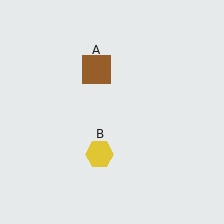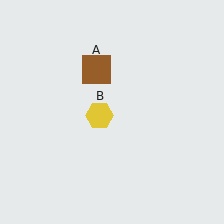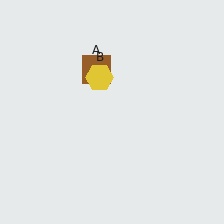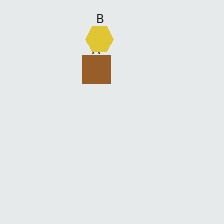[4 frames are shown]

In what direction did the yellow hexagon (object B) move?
The yellow hexagon (object B) moved up.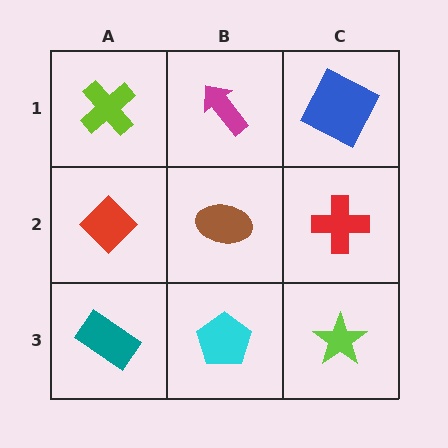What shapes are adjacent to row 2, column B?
A magenta arrow (row 1, column B), a cyan pentagon (row 3, column B), a red diamond (row 2, column A), a red cross (row 2, column C).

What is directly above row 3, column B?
A brown ellipse.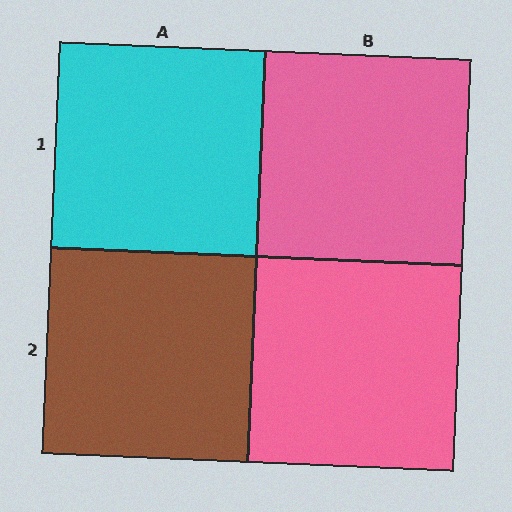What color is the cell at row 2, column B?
Pink.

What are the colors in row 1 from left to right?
Cyan, pink.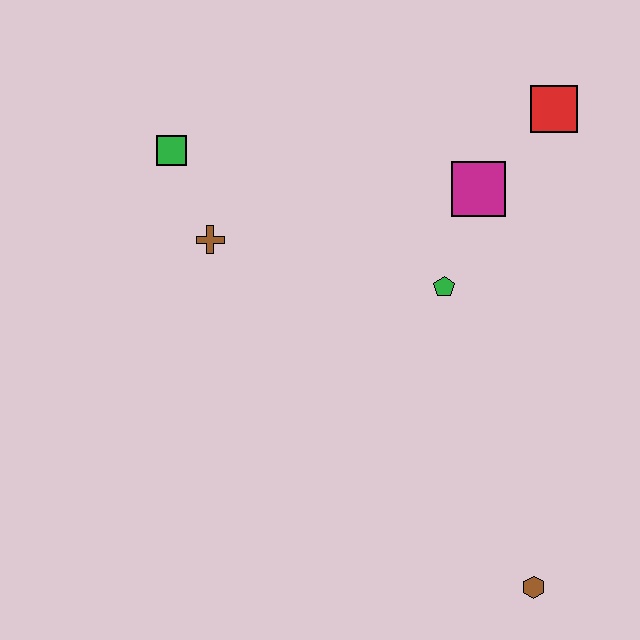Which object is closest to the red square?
The magenta square is closest to the red square.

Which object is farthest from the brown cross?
The brown hexagon is farthest from the brown cross.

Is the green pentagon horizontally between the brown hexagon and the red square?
No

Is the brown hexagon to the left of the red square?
Yes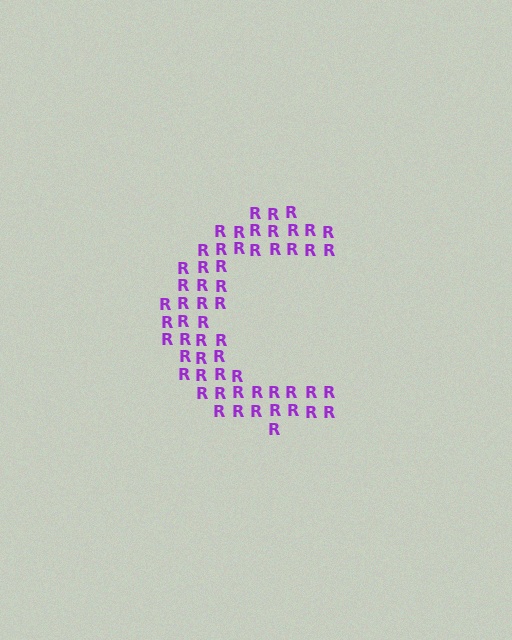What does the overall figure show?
The overall figure shows the letter C.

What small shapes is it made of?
It is made of small letter R's.